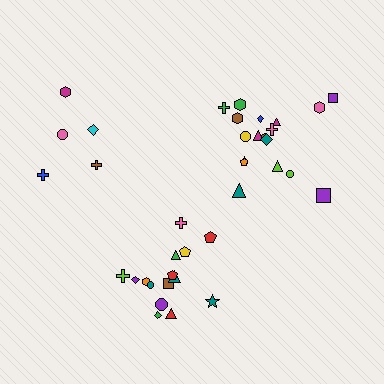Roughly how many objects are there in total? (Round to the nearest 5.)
Roughly 40 objects in total.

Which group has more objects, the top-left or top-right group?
The top-right group.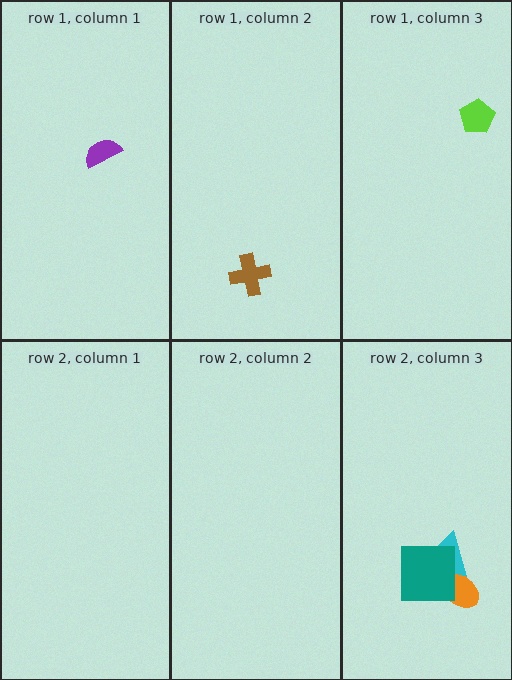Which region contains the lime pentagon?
The row 1, column 3 region.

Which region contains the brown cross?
The row 1, column 2 region.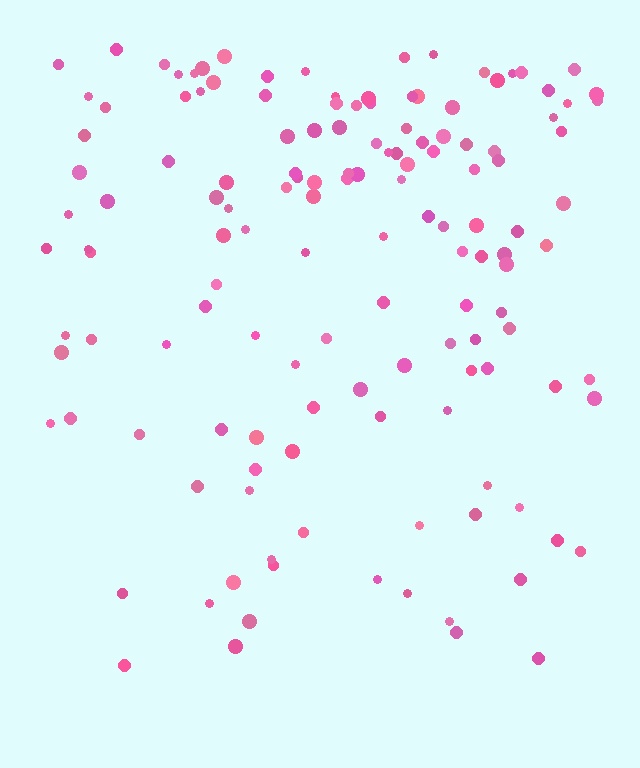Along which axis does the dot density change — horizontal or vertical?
Vertical.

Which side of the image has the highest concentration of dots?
The top.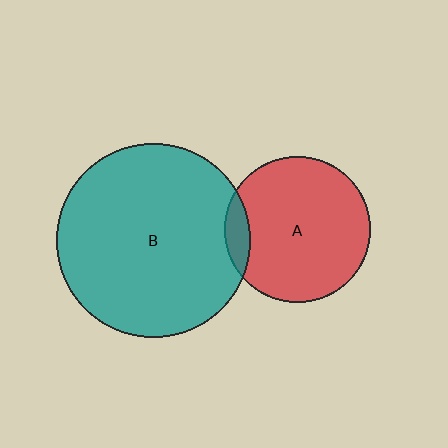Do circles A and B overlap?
Yes.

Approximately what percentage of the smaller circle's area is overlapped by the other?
Approximately 10%.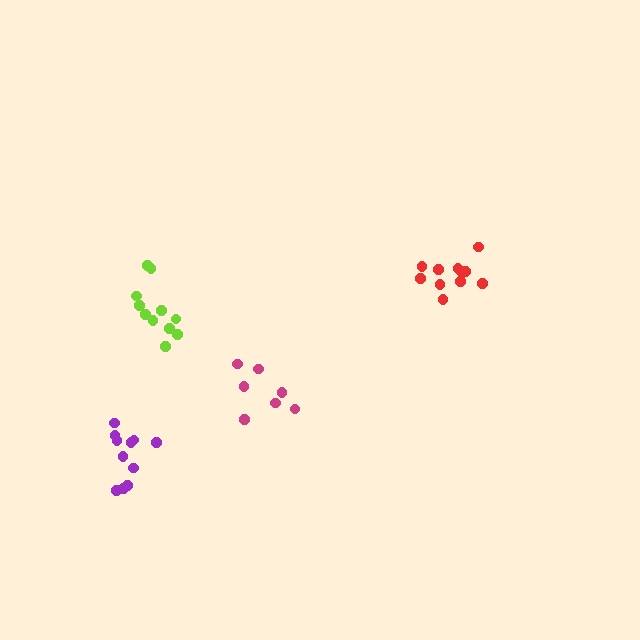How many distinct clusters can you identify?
There are 4 distinct clusters.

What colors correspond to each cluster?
The clusters are colored: red, purple, lime, magenta.